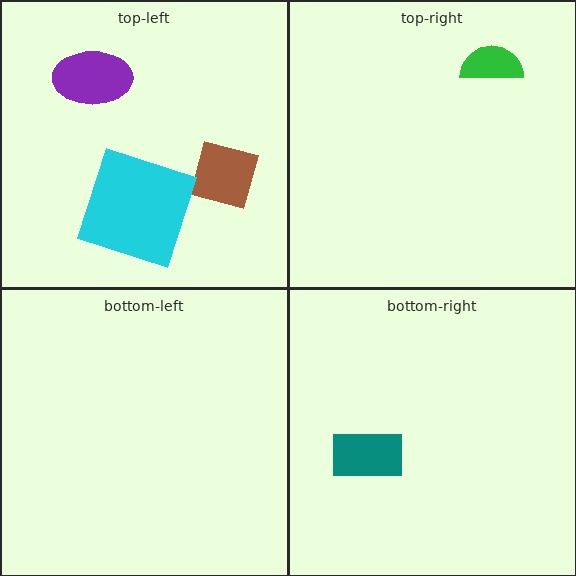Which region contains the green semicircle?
The top-right region.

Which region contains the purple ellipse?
The top-left region.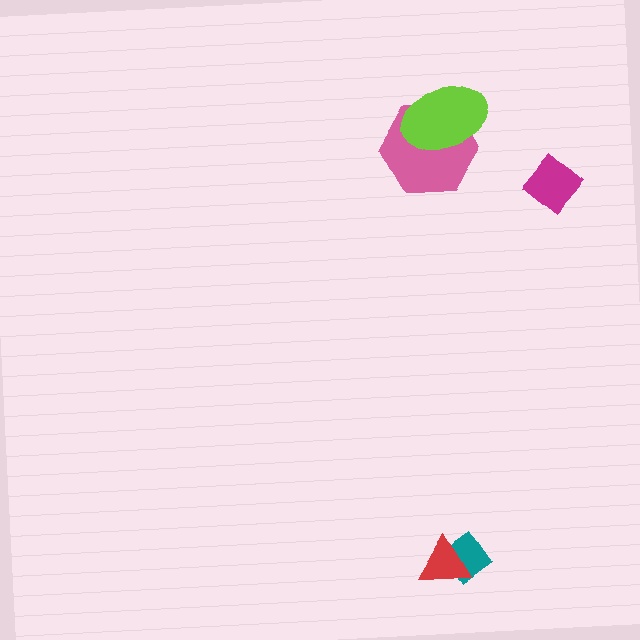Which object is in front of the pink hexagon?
The lime ellipse is in front of the pink hexagon.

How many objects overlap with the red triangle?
1 object overlaps with the red triangle.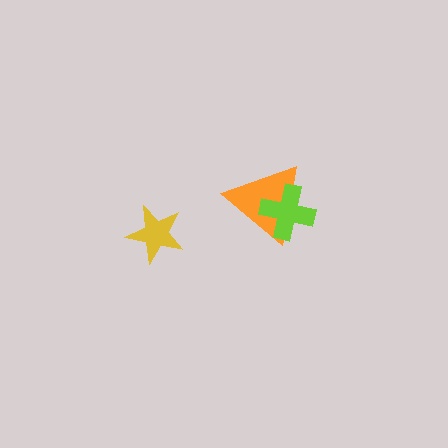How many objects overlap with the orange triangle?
1 object overlaps with the orange triangle.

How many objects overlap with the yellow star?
0 objects overlap with the yellow star.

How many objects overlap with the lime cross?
1 object overlaps with the lime cross.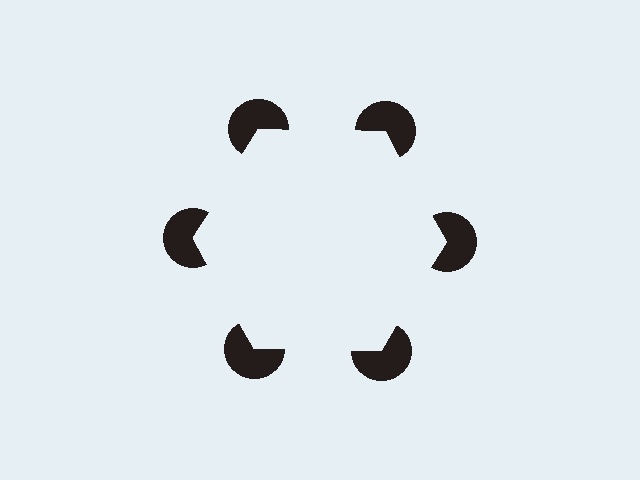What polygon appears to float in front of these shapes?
An illusory hexagon — its edges are inferred from the aligned wedge cuts in the pac-man discs, not physically drawn.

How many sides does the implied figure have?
6 sides.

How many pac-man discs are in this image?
There are 6 — one at each vertex of the illusory hexagon.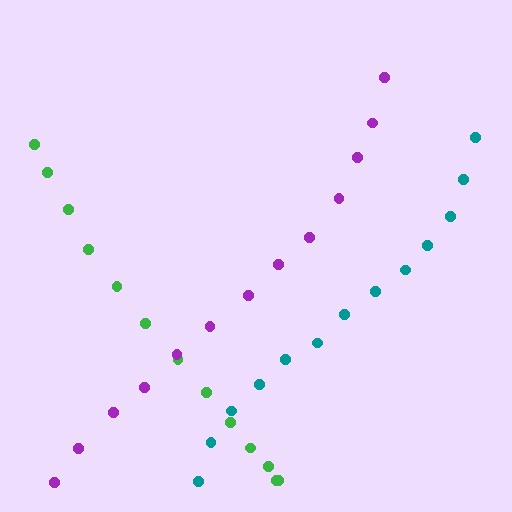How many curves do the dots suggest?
There are 3 distinct paths.